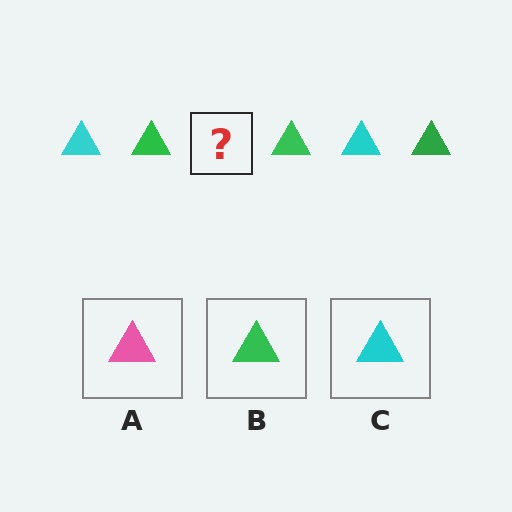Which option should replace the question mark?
Option C.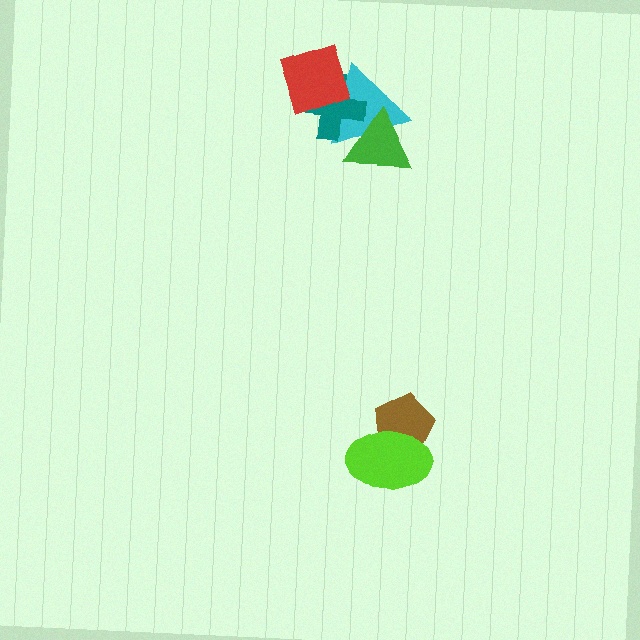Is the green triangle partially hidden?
Yes, it is partially covered by another shape.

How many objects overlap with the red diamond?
2 objects overlap with the red diamond.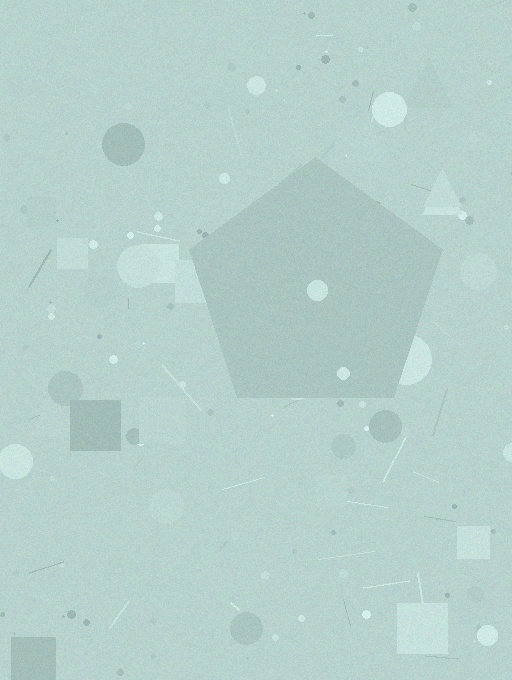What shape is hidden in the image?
A pentagon is hidden in the image.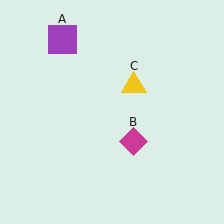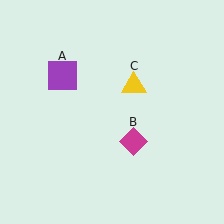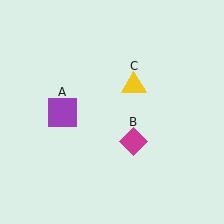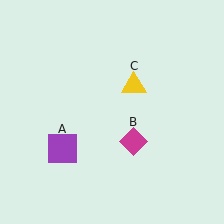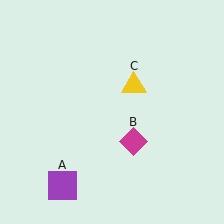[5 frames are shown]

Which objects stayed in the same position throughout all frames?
Magenta diamond (object B) and yellow triangle (object C) remained stationary.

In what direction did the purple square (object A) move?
The purple square (object A) moved down.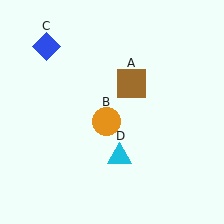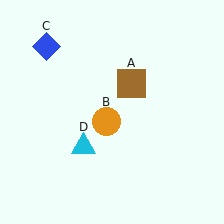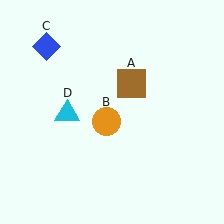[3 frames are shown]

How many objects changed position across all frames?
1 object changed position: cyan triangle (object D).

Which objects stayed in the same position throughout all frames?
Brown square (object A) and orange circle (object B) and blue diamond (object C) remained stationary.